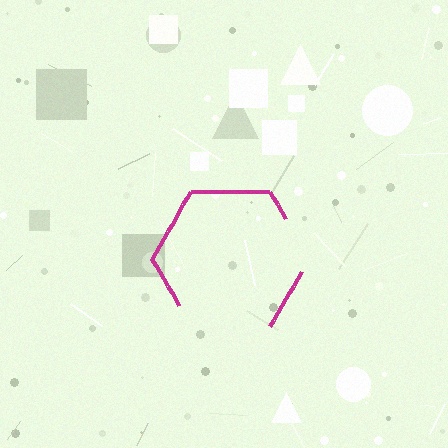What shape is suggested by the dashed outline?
The dashed outline suggests a hexagon.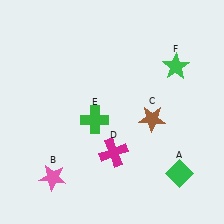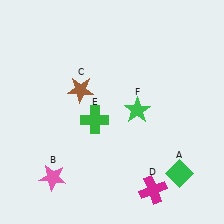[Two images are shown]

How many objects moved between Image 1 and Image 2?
3 objects moved between the two images.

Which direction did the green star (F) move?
The green star (F) moved down.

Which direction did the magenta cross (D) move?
The magenta cross (D) moved right.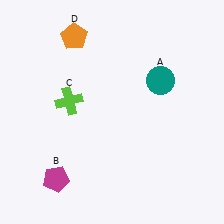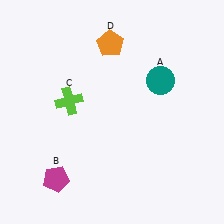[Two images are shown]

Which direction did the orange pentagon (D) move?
The orange pentagon (D) moved right.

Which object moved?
The orange pentagon (D) moved right.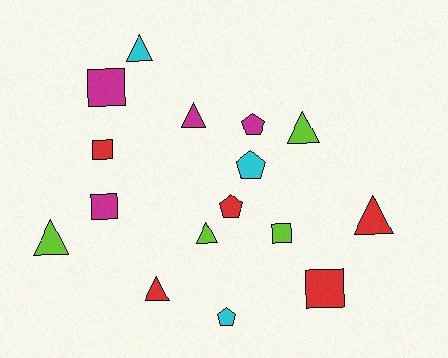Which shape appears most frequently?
Triangle, with 7 objects.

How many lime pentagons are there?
There are no lime pentagons.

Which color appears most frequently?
Red, with 5 objects.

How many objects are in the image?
There are 16 objects.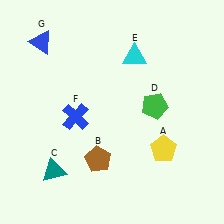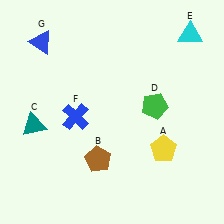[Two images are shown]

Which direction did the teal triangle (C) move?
The teal triangle (C) moved up.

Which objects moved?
The objects that moved are: the teal triangle (C), the cyan triangle (E).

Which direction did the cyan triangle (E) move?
The cyan triangle (E) moved right.